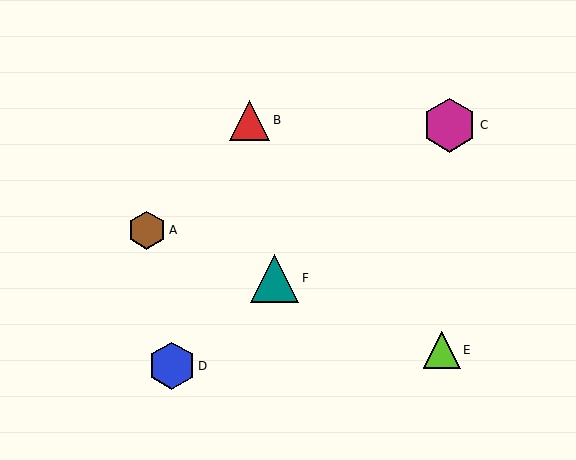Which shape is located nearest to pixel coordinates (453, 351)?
The lime triangle (labeled E) at (442, 350) is nearest to that location.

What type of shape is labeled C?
Shape C is a magenta hexagon.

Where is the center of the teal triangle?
The center of the teal triangle is at (274, 278).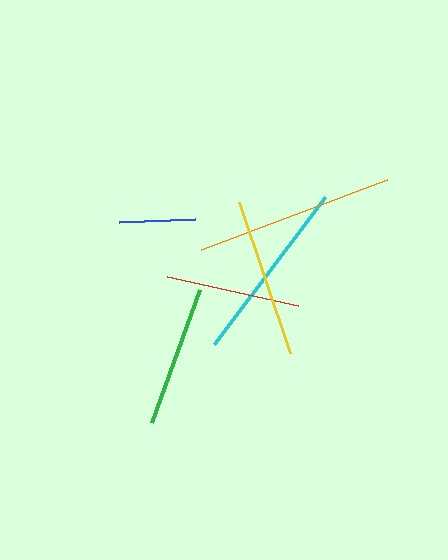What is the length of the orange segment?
The orange segment is approximately 200 pixels long.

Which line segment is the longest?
The orange line is the longest at approximately 200 pixels.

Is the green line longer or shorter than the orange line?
The orange line is longer than the green line.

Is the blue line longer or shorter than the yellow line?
The yellow line is longer than the blue line.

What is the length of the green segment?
The green segment is approximately 141 pixels long.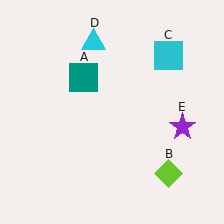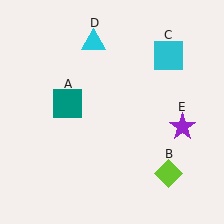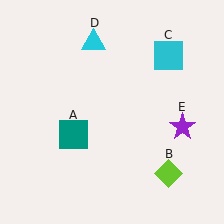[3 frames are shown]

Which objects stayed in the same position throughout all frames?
Lime diamond (object B) and cyan square (object C) and cyan triangle (object D) and purple star (object E) remained stationary.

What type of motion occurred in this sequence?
The teal square (object A) rotated counterclockwise around the center of the scene.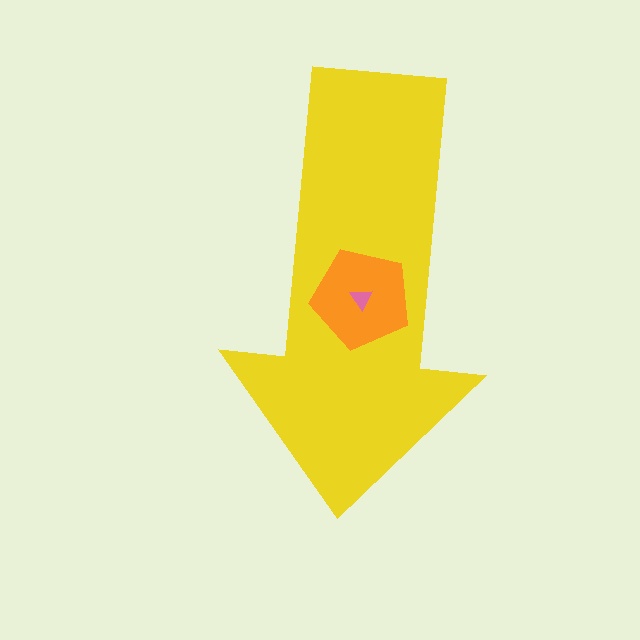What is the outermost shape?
The yellow arrow.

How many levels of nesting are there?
3.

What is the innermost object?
The pink triangle.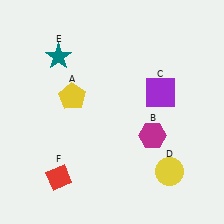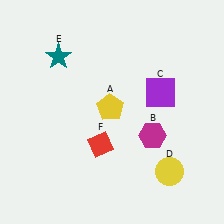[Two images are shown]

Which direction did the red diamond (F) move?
The red diamond (F) moved right.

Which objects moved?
The objects that moved are: the yellow pentagon (A), the red diamond (F).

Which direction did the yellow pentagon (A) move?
The yellow pentagon (A) moved right.